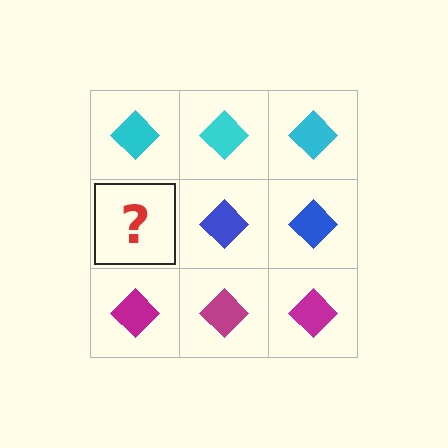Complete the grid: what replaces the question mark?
The question mark should be replaced with a blue diamond.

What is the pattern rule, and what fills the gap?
The rule is that each row has a consistent color. The gap should be filled with a blue diamond.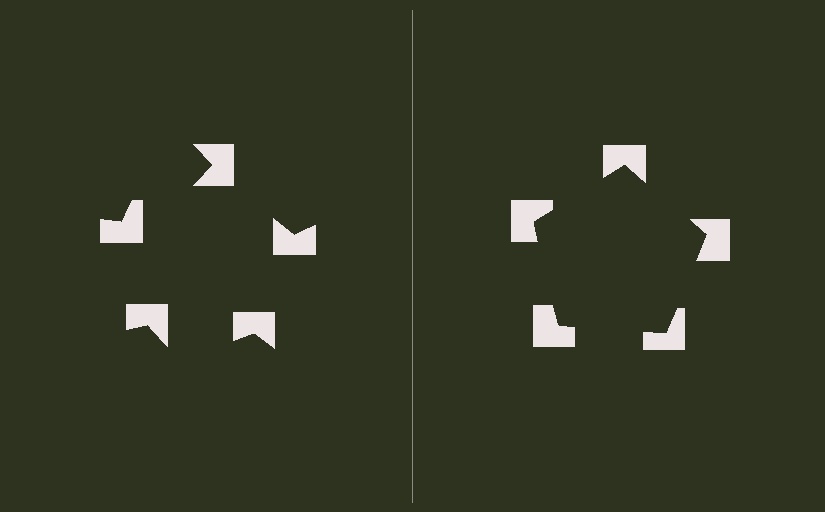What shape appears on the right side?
An illusory pentagon.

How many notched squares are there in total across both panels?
10 — 5 on each side.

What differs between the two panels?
The notched squares are positioned identically on both sides; only the wedge orientations differ. On the right they align to a pentagon; on the left they are misaligned.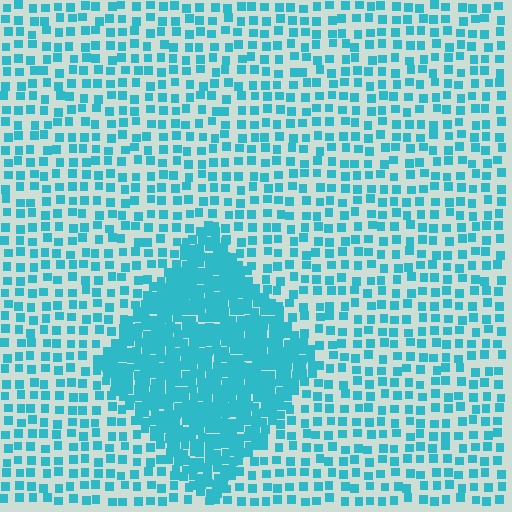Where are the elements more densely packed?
The elements are more densely packed inside the diamond boundary.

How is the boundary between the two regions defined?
The boundary is defined by a change in element density (approximately 2.7x ratio). All elements are the same color, size, and shape.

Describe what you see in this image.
The image contains small cyan elements arranged at two different densities. A diamond-shaped region is visible where the elements are more densely packed than the surrounding area.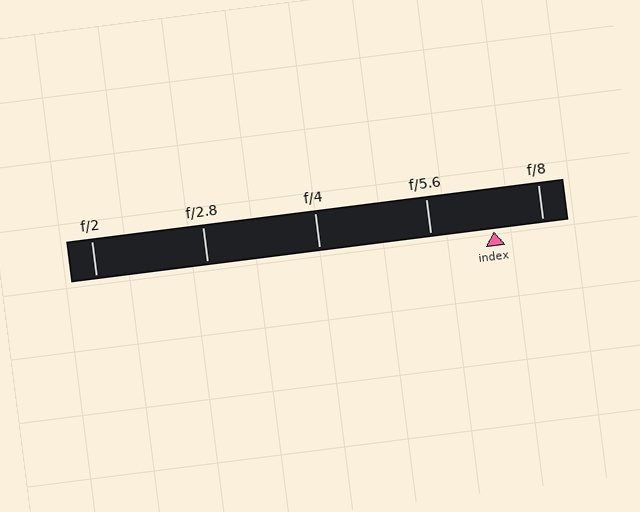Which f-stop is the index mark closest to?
The index mark is closest to f/8.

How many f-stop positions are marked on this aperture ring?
There are 5 f-stop positions marked.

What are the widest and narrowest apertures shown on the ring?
The widest aperture shown is f/2 and the narrowest is f/8.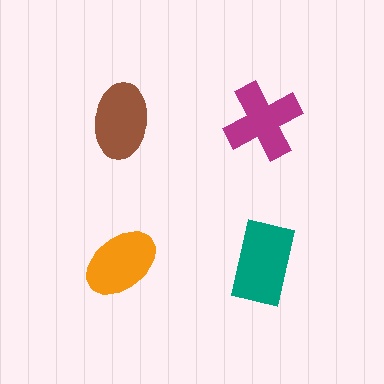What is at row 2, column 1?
An orange ellipse.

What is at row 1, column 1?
A brown ellipse.